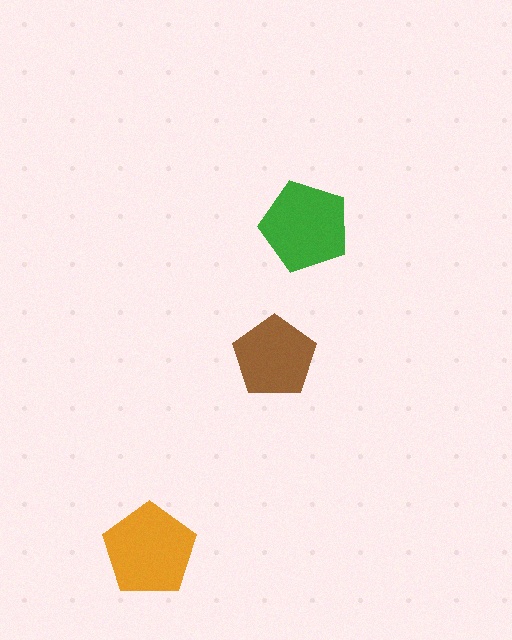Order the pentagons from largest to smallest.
the orange one, the green one, the brown one.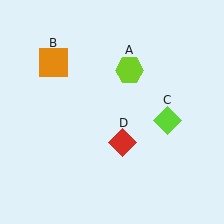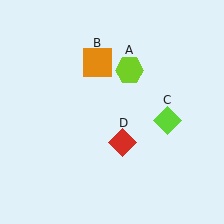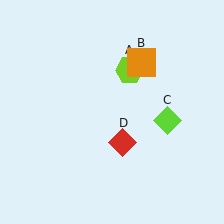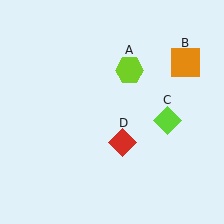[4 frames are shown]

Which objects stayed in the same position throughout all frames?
Lime hexagon (object A) and lime diamond (object C) and red diamond (object D) remained stationary.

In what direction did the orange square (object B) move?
The orange square (object B) moved right.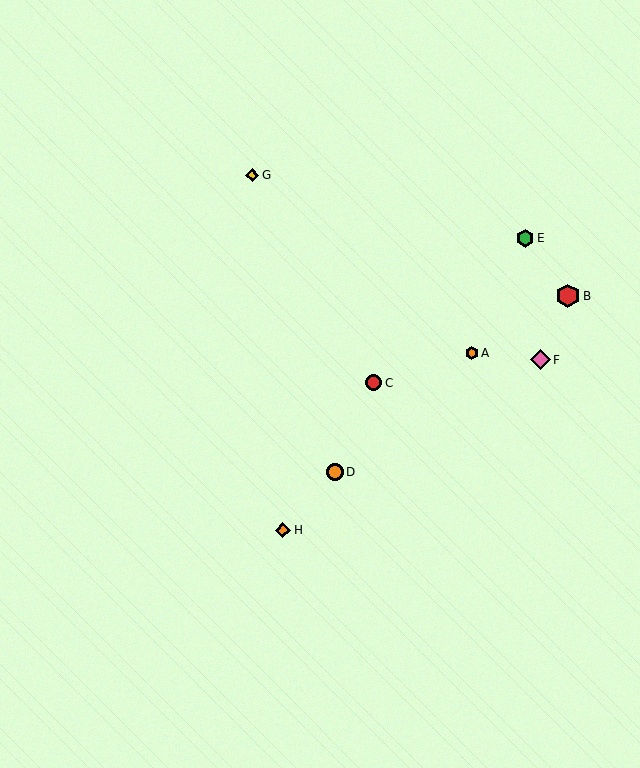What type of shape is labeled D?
Shape D is an orange circle.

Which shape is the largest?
The red hexagon (labeled B) is the largest.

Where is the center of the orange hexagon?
The center of the orange hexagon is at (472, 353).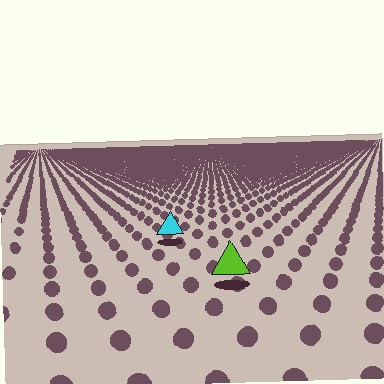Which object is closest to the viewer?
The lime triangle is closest. The texture marks near it are larger and more spread out.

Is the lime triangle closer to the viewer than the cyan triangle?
Yes. The lime triangle is closer — you can tell from the texture gradient: the ground texture is coarser near it.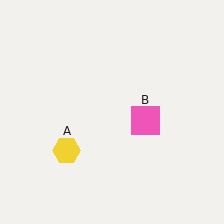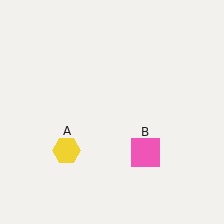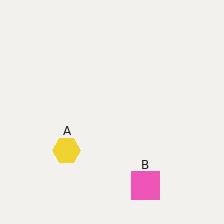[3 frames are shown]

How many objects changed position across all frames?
1 object changed position: pink square (object B).